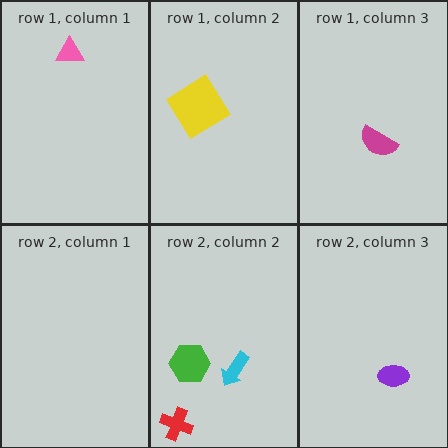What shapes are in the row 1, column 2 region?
The yellow diamond.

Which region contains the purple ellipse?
The row 2, column 3 region.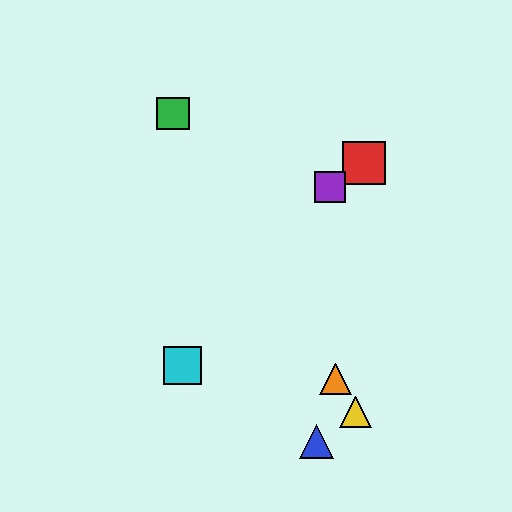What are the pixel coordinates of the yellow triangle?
The yellow triangle is at (355, 412).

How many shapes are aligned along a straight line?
3 shapes (the green square, the yellow triangle, the orange triangle) are aligned along a straight line.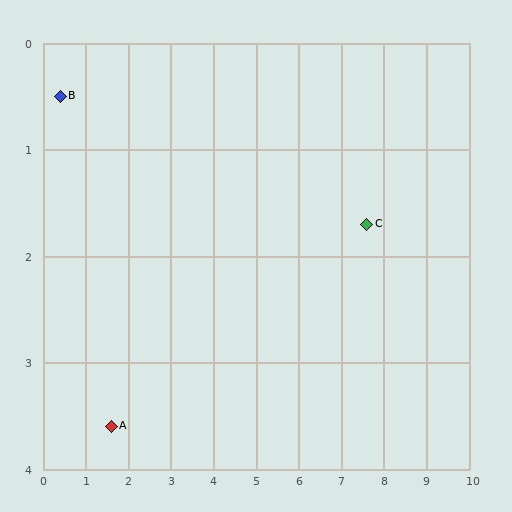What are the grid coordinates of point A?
Point A is at approximately (1.6, 3.6).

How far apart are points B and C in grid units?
Points B and C are about 7.3 grid units apart.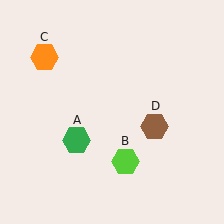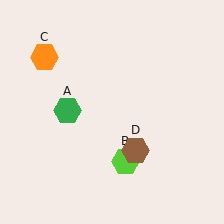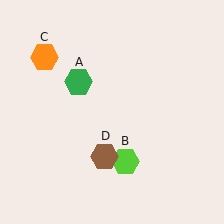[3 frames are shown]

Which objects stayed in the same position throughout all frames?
Lime hexagon (object B) and orange hexagon (object C) remained stationary.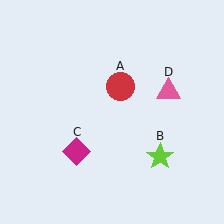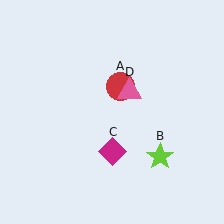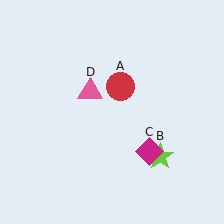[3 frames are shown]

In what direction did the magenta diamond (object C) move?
The magenta diamond (object C) moved right.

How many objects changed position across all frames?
2 objects changed position: magenta diamond (object C), pink triangle (object D).